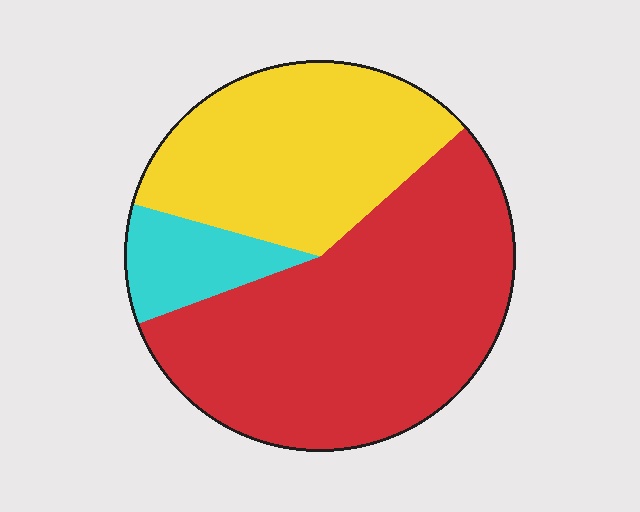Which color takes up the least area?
Cyan, at roughly 10%.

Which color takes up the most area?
Red, at roughly 55%.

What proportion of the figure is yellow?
Yellow takes up about one third (1/3) of the figure.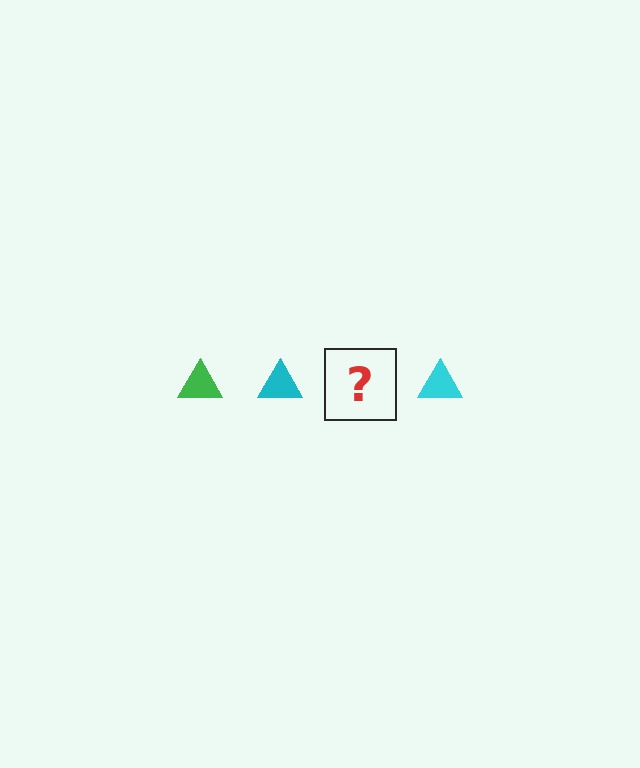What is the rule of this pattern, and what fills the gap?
The rule is that the pattern cycles through green, cyan triangles. The gap should be filled with a green triangle.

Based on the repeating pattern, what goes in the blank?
The blank should be a green triangle.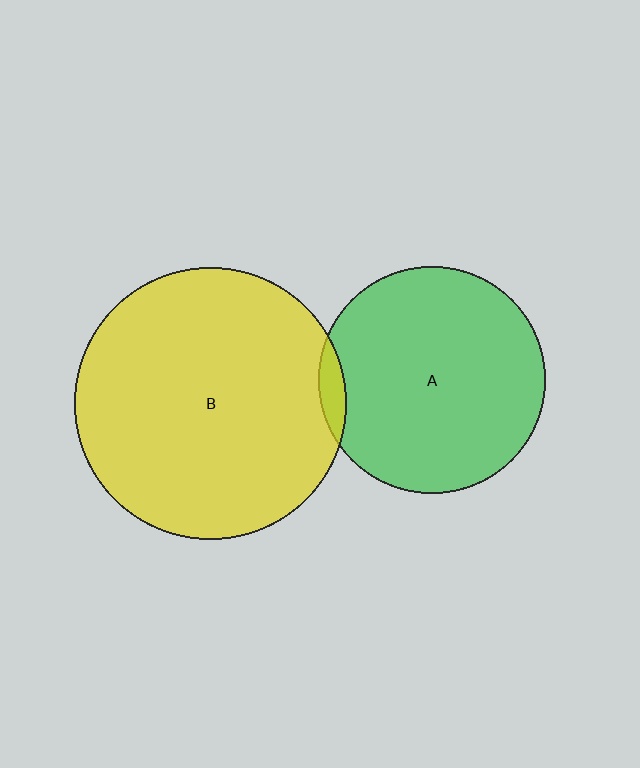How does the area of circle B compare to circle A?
Approximately 1.4 times.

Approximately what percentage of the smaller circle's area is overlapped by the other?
Approximately 5%.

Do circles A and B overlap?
Yes.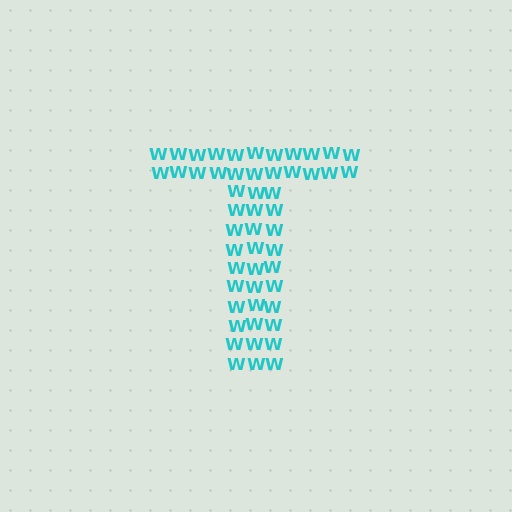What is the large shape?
The large shape is the letter T.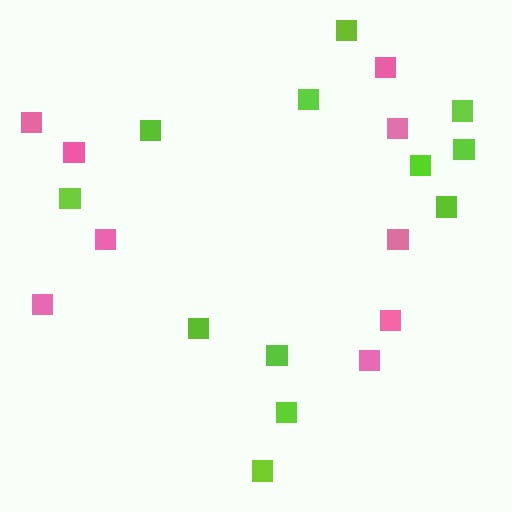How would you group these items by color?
There are 2 groups: one group of pink squares (9) and one group of lime squares (12).